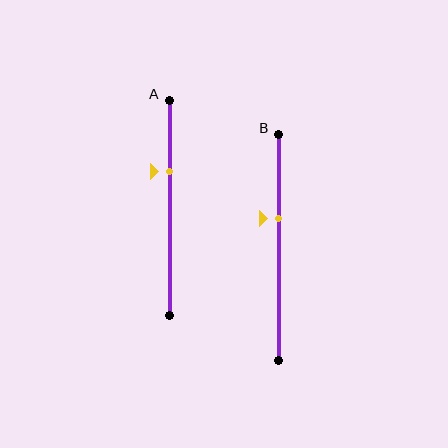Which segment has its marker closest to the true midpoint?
Segment B has its marker closest to the true midpoint.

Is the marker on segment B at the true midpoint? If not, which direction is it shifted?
No, the marker on segment B is shifted upward by about 13% of the segment length.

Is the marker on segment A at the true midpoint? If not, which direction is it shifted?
No, the marker on segment A is shifted upward by about 17% of the segment length.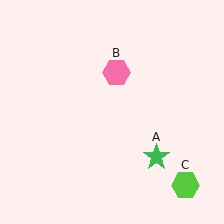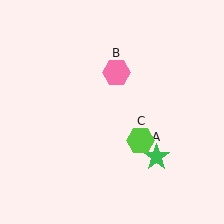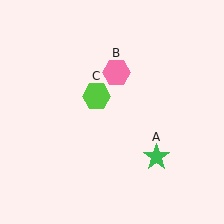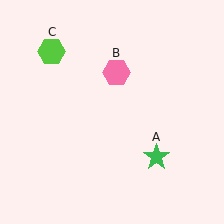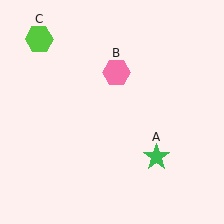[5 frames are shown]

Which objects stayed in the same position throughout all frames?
Green star (object A) and pink hexagon (object B) remained stationary.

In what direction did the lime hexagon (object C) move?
The lime hexagon (object C) moved up and to the left.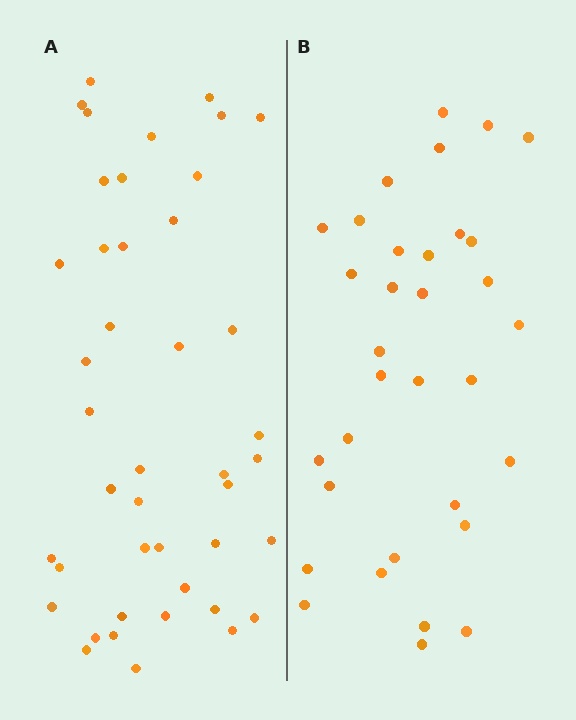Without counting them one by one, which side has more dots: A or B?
Region A (the left region) has more dots.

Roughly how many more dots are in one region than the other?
Region A has roughly 10 or so more dots than region B.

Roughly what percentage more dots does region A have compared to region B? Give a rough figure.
About 30% more.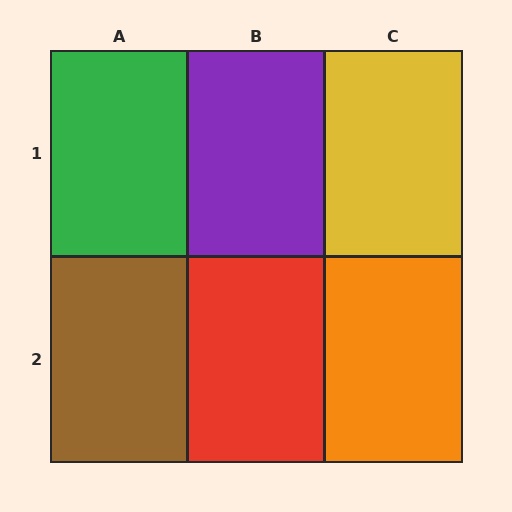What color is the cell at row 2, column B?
Red.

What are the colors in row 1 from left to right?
Green, purple, yellow.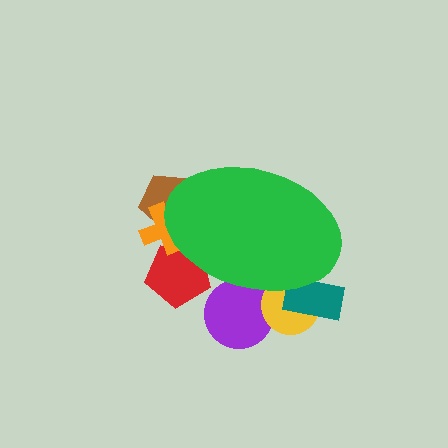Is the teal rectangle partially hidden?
Yes, the teal rectangle is partially hidden behind the green ellipse.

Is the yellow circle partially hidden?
Yes, the yellow circle is partially hidden behind the green ellipse.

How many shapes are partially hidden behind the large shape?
6 shapes are partially hidden.